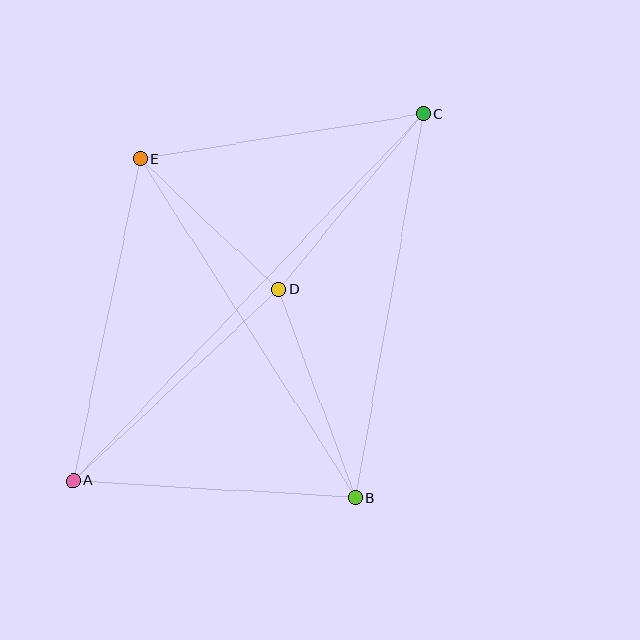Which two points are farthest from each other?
Points A and C are farthest from each other.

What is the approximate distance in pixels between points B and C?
The distance between B and C is approximately 389 pixels.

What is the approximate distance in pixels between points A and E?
The distance between A and E is approximately 329 pixels.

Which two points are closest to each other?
Points D and E are closest to each other.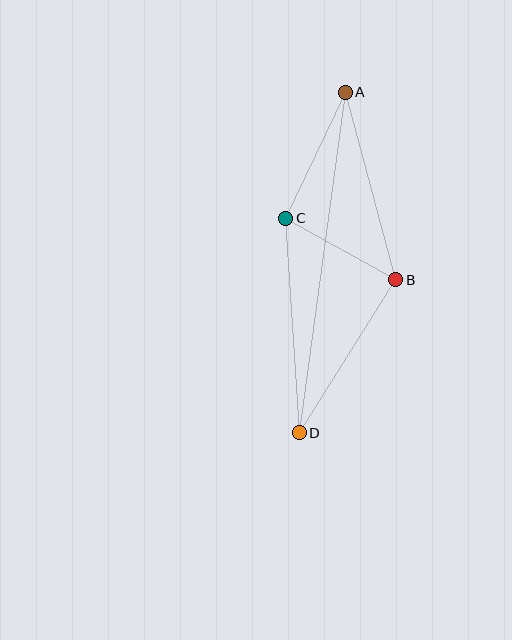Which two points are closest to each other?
Points B and C are closest to each other.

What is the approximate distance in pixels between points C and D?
The distance between C and D is approximately 215 pixels.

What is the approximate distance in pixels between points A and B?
The distance between A and B is approximately 194 pixels.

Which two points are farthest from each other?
Points A and D are farthest from each other.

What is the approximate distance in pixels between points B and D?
The distance between B and D is approximately 181 pixels.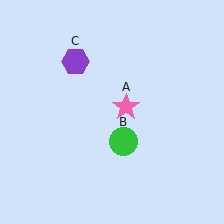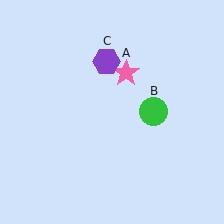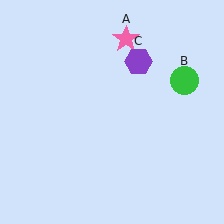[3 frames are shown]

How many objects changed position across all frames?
3 objects changed position: pink star (object A), green circle (object B), purple hexagon (object C).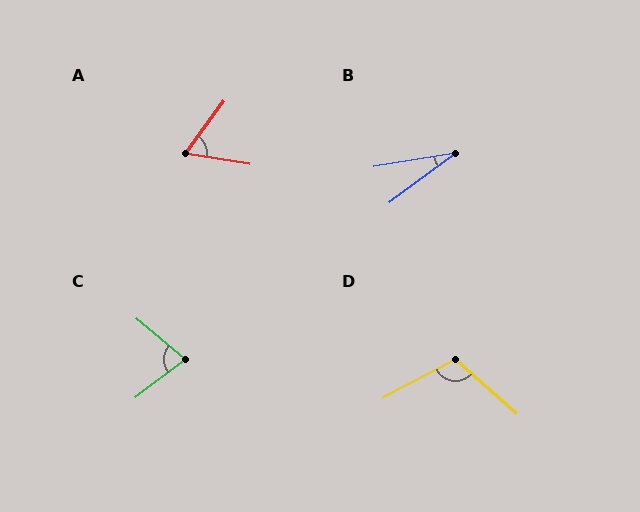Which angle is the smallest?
B, at approximately 28 degrees.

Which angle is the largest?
D, at approximately 110 degrees.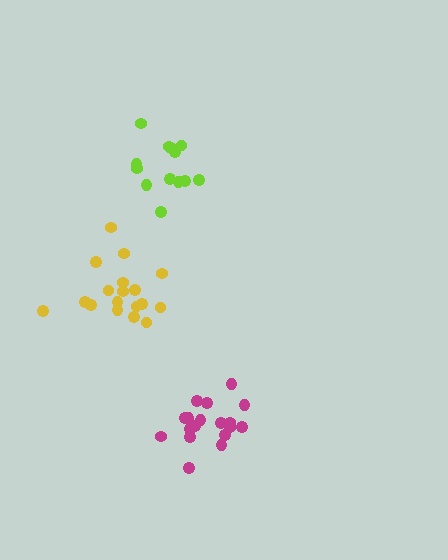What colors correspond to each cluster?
The clusters are colored: magenta, lime, yellow.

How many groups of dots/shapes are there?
There are 3 groups.